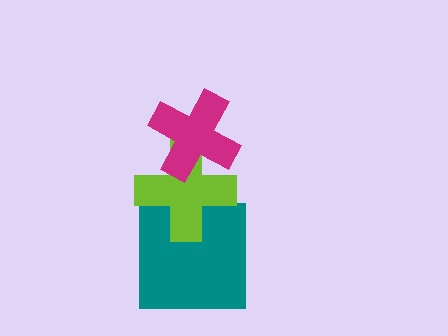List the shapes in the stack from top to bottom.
From top to bottom: the magenta cross, the lime cross, the teal square.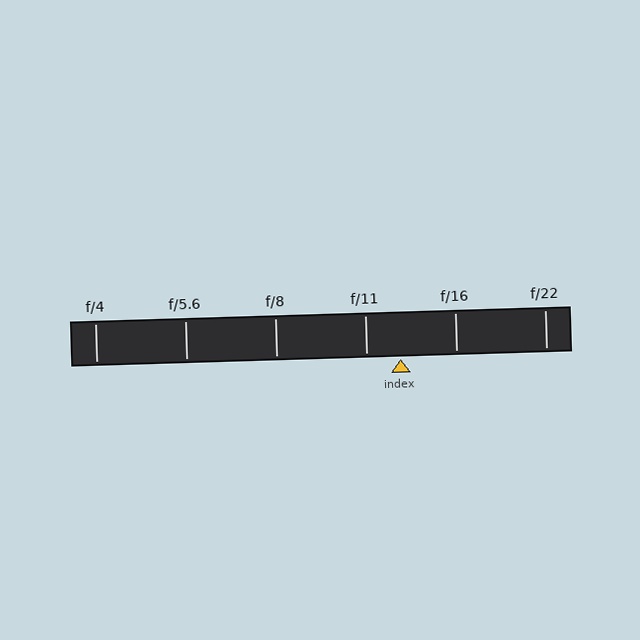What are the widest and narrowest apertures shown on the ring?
The widest aperture shown is f/4 and the narrowest is f/22.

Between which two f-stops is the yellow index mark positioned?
The index mark is between f/11 and f/16.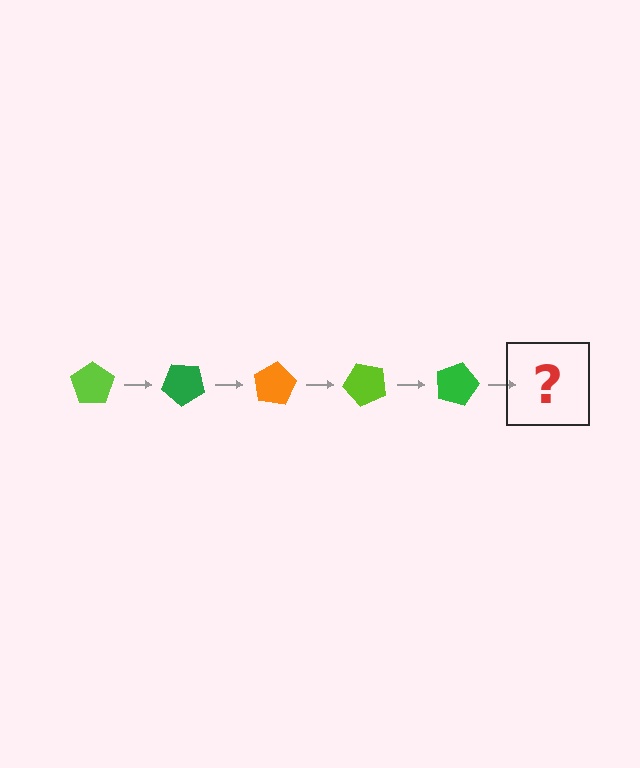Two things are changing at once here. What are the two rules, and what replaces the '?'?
The two rules are that it rotates 40 degrees each step and the color cycles through lime, green, and orange. The '?' should be an orange pentagon, rotated 200 degrees from the start.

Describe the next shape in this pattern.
It should be an orange pentagon, rotated 200 degrees from the start.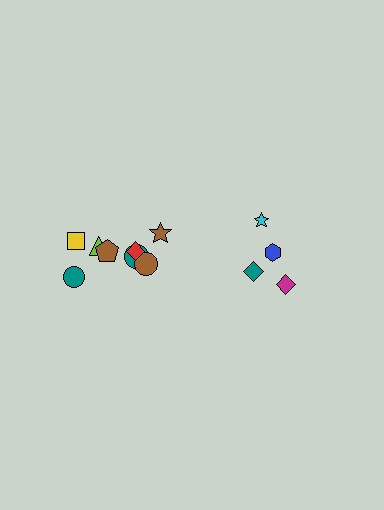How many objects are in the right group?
There are 4 objects.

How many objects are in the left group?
There are 8 objects.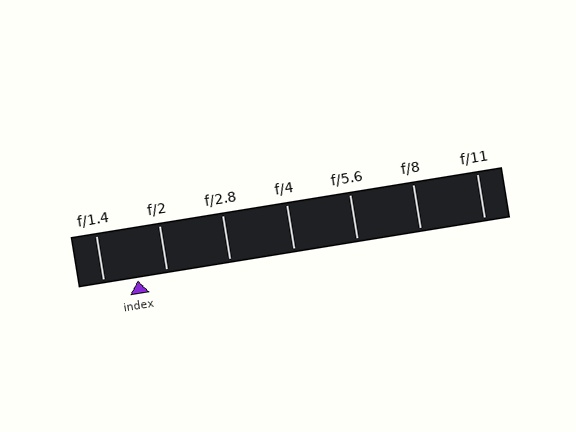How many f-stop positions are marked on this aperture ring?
There are 7 f-stop positions marked.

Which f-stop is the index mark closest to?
The index mark is closest to f/2.